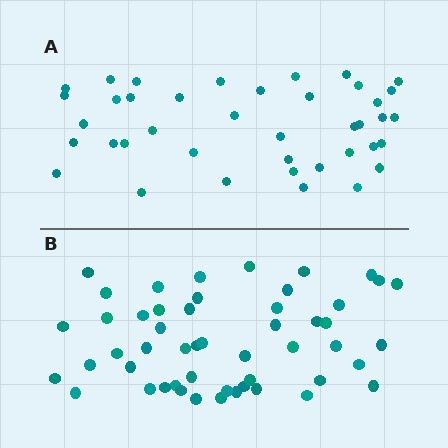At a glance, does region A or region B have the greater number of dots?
Region B (the bottom region) has more dots.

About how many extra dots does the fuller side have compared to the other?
Region B has roughly 12 or so more dots than region A.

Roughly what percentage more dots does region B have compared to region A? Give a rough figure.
About 30% more.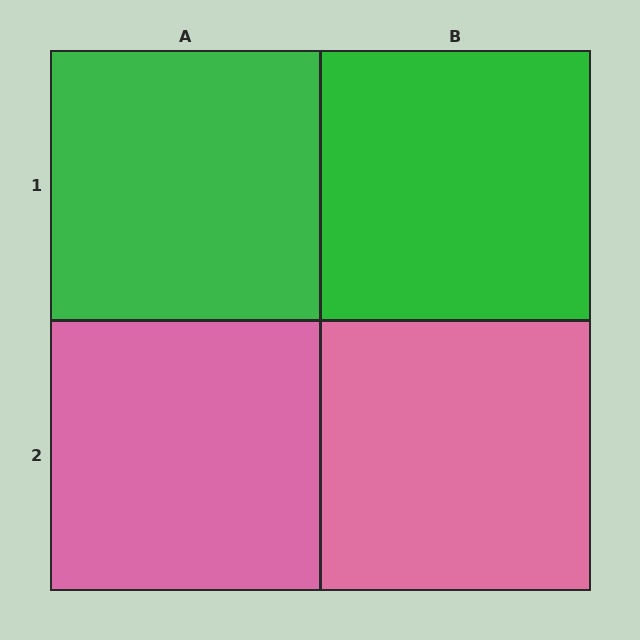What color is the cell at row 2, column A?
Pink.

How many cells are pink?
2 cells are pink.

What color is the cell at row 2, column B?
Pink.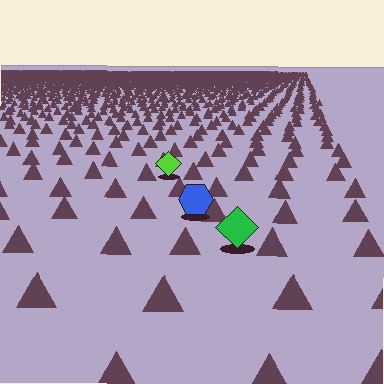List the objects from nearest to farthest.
From nearest to farthest: the green diamond, the blue hexagon, the lime diamond.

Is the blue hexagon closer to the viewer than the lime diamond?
Yes. The blue hexagon is closer — you can tell from the texture gradient: the ground texture is coarser near it.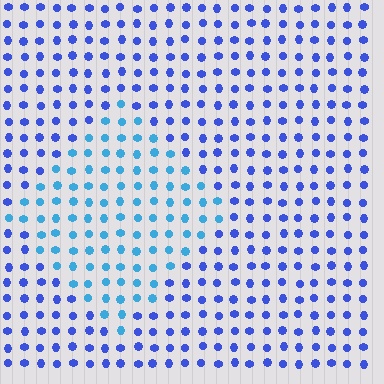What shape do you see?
I see a diamond.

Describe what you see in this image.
The image is filled with small blue elements in a uniform arrangement. A diamond-shaped region is visible where the elements are tinted to a slightly different hue, forming a subtle color boundary.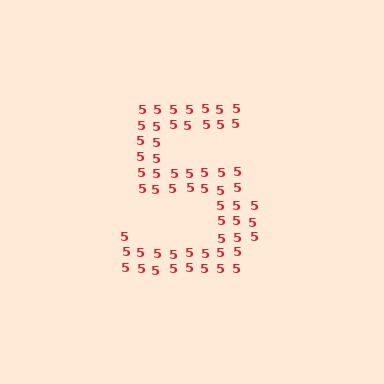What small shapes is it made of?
It is made of small digit 5's.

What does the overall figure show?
The overall figure shows the digit 5.